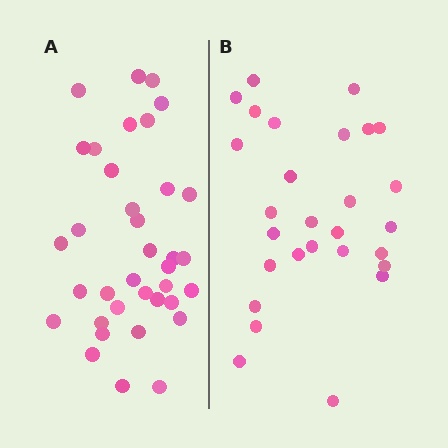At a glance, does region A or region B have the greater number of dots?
Region A (the left region) has more dots.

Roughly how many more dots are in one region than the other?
Region A has roughly 8 or so more dots than region B.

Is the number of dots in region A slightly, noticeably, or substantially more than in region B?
Region A has noticeably more, but not dramatically so. The ratio is roughly 1.3 to 1.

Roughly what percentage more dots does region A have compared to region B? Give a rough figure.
About 30% more.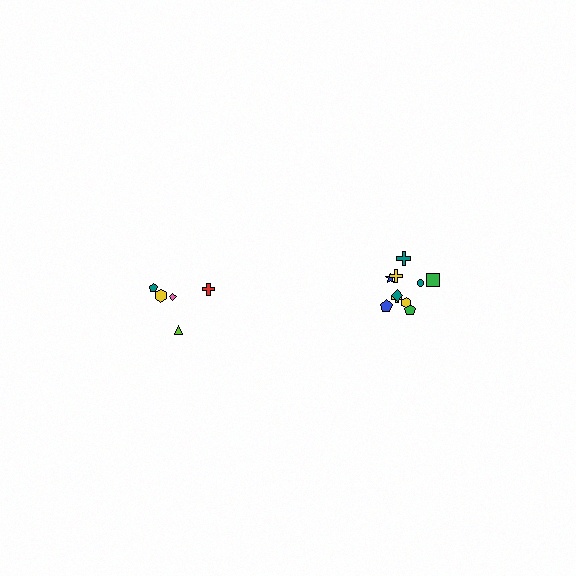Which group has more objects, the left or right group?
The right group.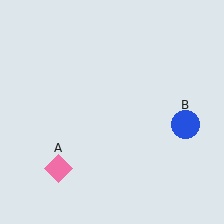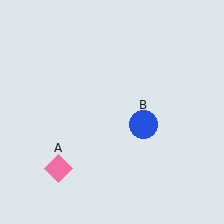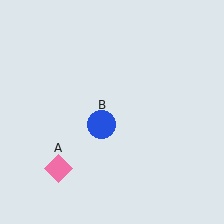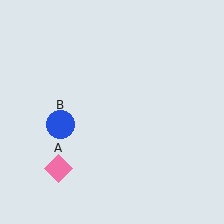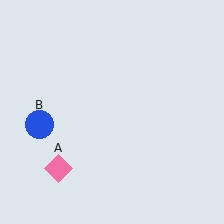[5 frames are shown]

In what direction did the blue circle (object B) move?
The blue circle (object B) moved left.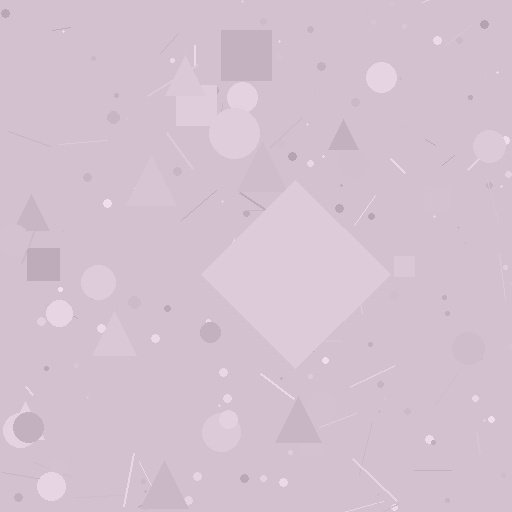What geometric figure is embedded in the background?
A diamond is embedded in the background.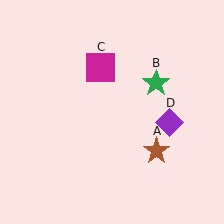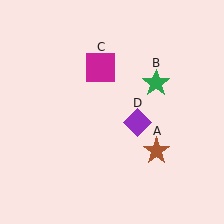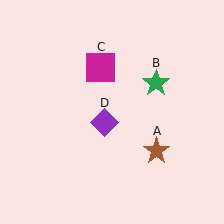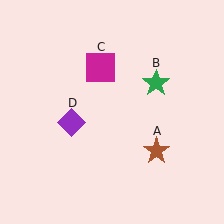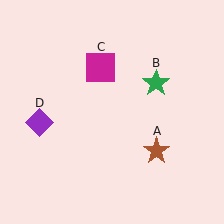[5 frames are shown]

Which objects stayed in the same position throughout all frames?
Brown star (object A) and green star (object B) and magenta square (object C) remained stationary.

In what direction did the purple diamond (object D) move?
The purple diamond (object D) moved left.